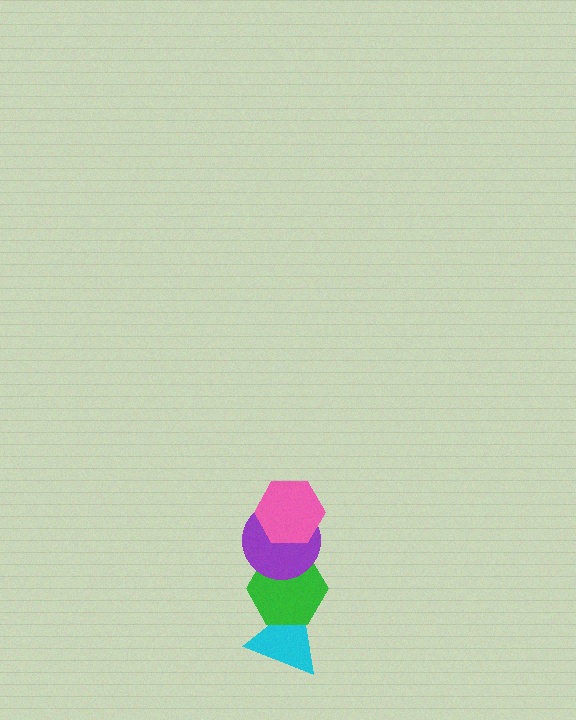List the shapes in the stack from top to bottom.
From top to bottom: the pink hexagon, the purple circle, the green hexagon, the cyan triangle.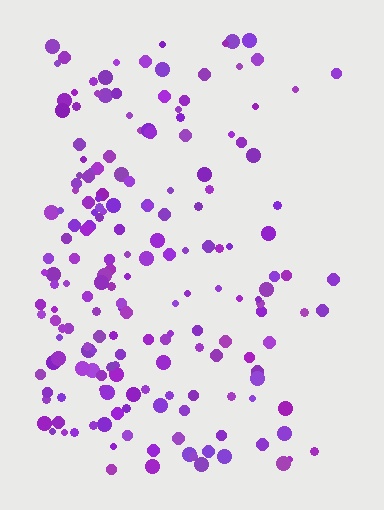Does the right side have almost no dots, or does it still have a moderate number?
Still a moderate number, just noticeably fewer than the left.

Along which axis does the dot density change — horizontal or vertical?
Horizontal.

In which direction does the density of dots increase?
From right to left, with the left side densest.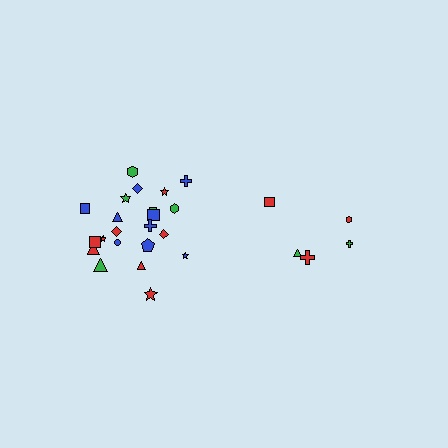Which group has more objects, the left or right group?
The left group.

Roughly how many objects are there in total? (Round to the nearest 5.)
Roughly 25 objects in total.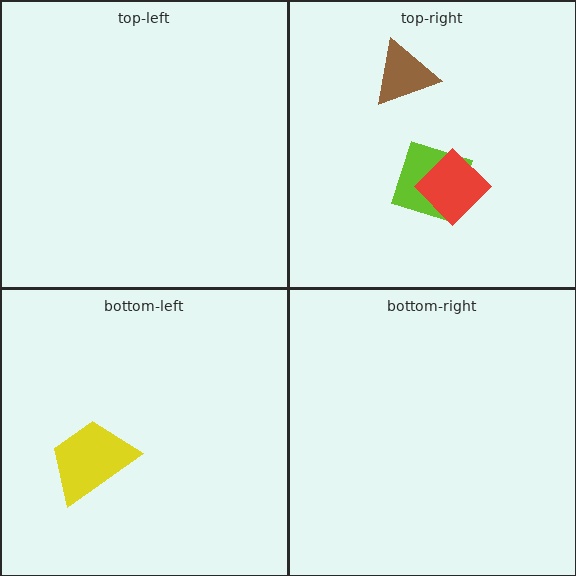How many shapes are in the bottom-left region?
1.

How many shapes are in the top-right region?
3.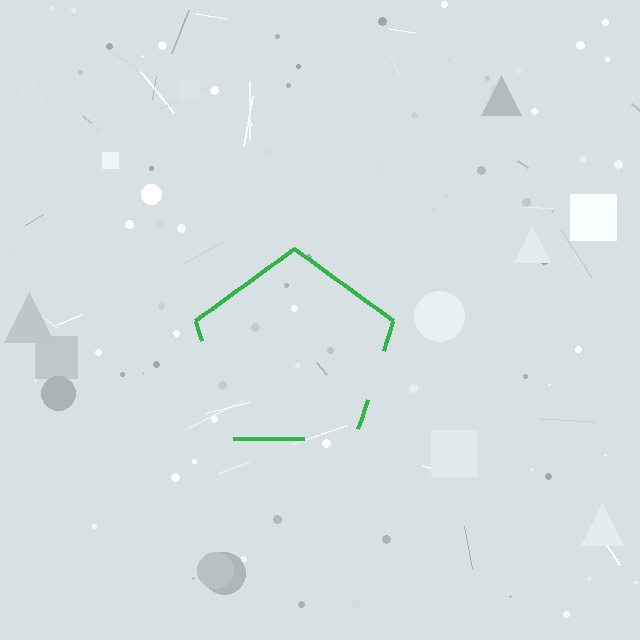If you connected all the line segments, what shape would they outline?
They would outline a pentagon.